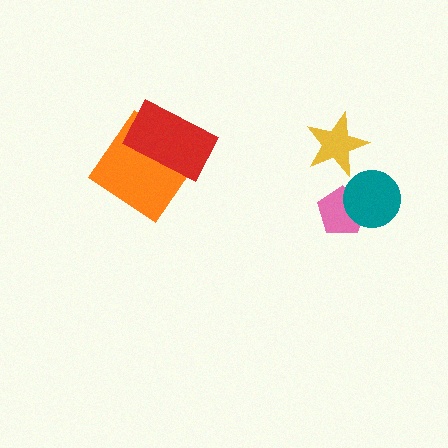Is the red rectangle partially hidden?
No, no other shape covers it.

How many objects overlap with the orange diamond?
1 object overlaps with the orange diamond.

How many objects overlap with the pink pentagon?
1 object overlaps with the pink pentagon.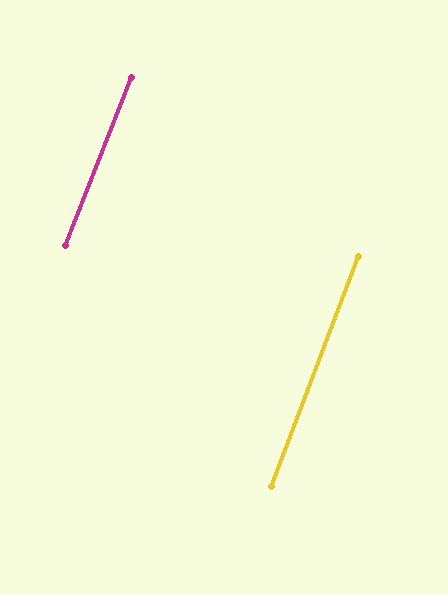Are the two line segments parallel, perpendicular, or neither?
Parallel — their directions differ by only 0.9°.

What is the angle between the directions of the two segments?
Approximately 1 degree.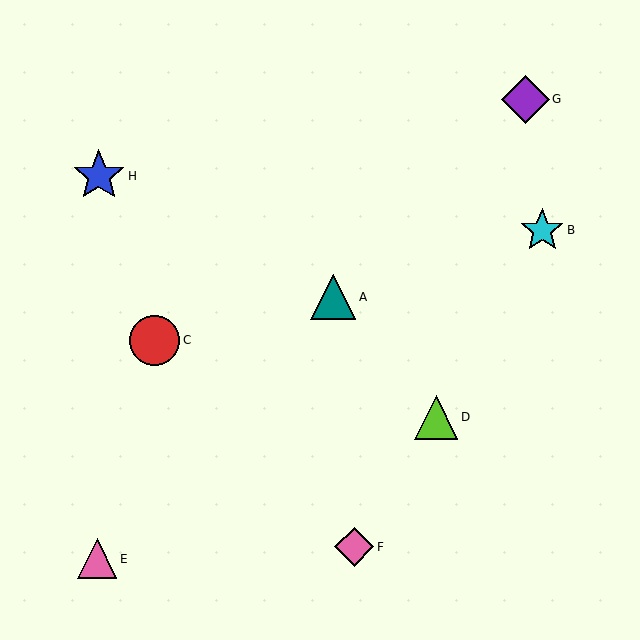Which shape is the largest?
The blue star (labeled H) is the largest.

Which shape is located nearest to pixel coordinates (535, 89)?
The purple diamond (labeled G) at (525, 99) is nearest to that location.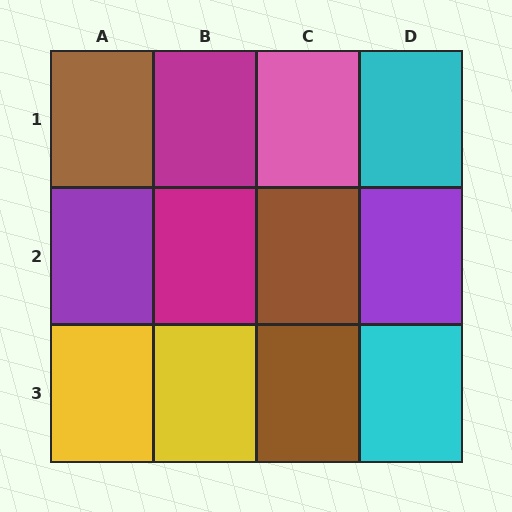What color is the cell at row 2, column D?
Purple.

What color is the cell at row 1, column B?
Magenta.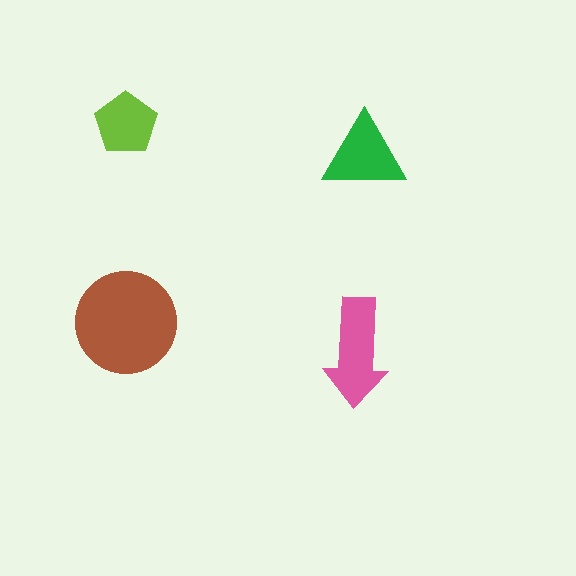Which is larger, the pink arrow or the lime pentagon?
The pink arrow.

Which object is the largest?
The brown circle.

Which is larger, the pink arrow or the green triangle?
The pink arrow.